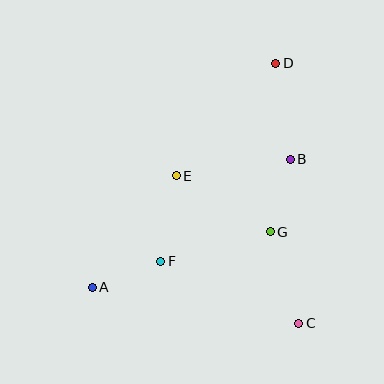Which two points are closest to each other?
Points A and F are closest to each other.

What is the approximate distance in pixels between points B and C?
The distance between B and C is approximately 165 pixels.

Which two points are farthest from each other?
Points A and D are farthest from each other.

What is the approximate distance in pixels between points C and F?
The distance between C and F is approximately 152 pixels.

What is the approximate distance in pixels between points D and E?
The distance between D and E is approximately 150 pixels.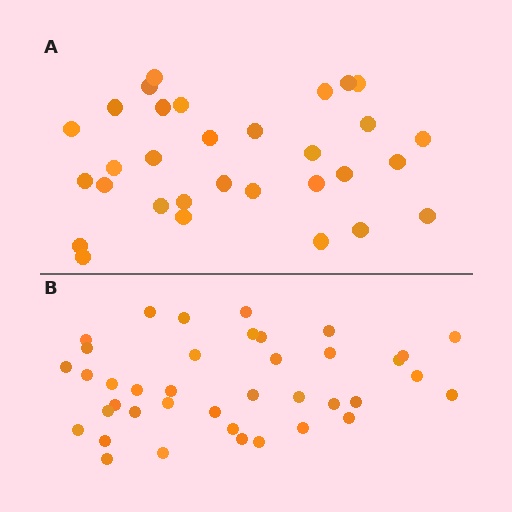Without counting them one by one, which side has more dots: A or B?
Region B (the bottom region) has more dots.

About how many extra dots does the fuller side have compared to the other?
Region B has roughly 8 or so more dots than region A.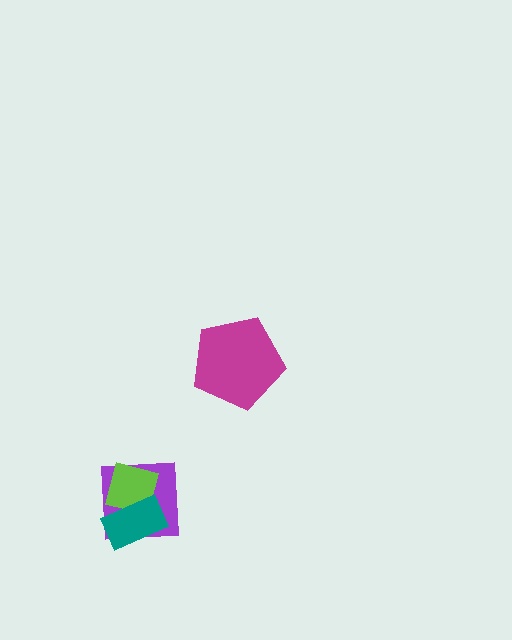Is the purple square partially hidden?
Yes, it is partially covered by another shape.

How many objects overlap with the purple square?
2 objects overlap with the purple square.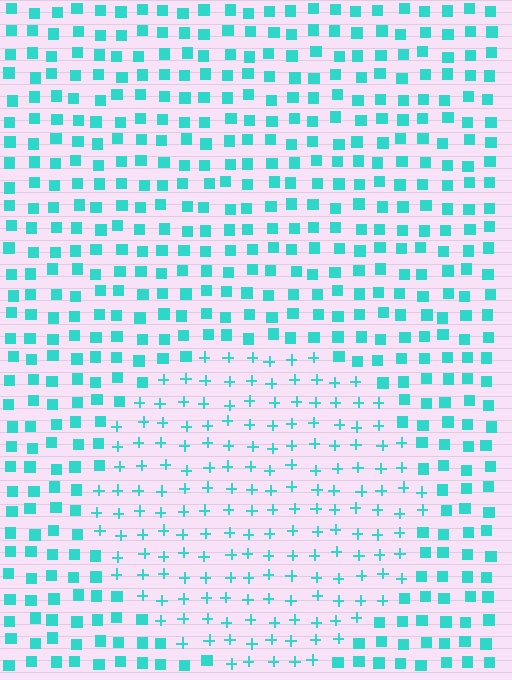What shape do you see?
I see a circle.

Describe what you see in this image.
The image is filled with small cyan elements arranged in a uniform grid. A circle-shaped region contains plus signs, while the surrounding area contains squares. The boundary is defined purely by the change in element shape.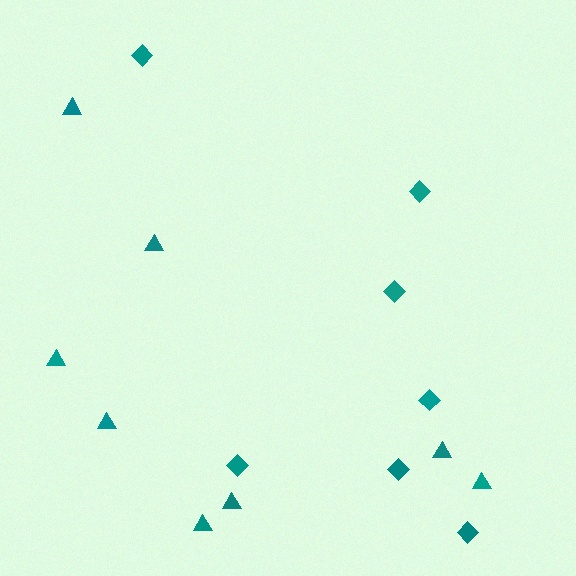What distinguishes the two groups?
There are 2 groups: one group of diamonds (7) and one group of triangles (8).